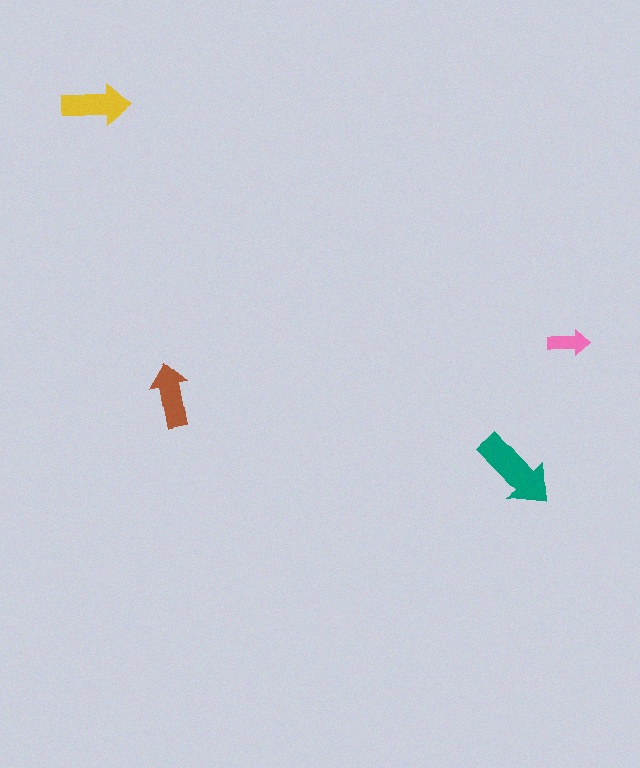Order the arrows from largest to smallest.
the teal one, the yellow one, the brown one, the pink one.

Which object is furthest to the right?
The pink arrow is rightmost.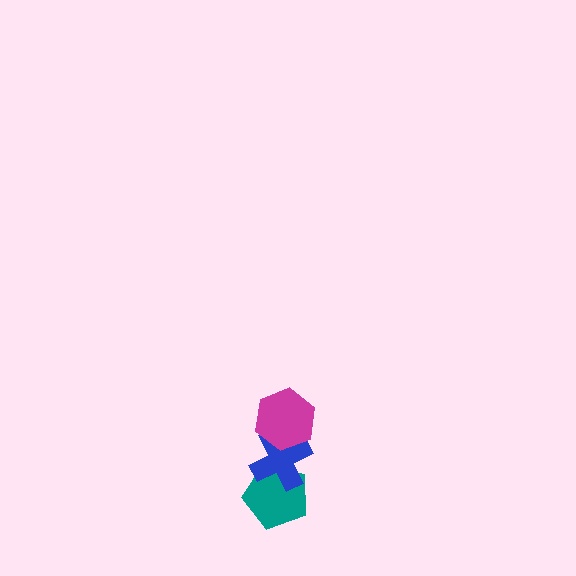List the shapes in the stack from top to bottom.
From top to bottom: the magenta hexagon, the blue cross, the teal pentagon.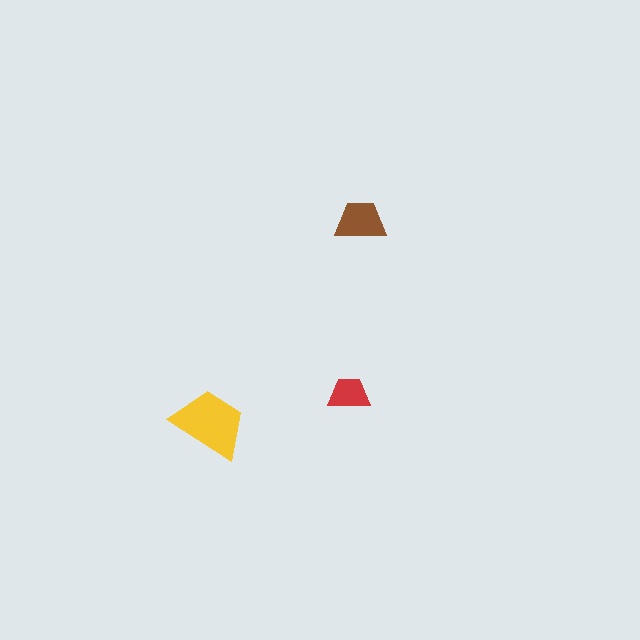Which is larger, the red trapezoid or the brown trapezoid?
The brown one.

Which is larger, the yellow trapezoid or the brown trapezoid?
The yellow one.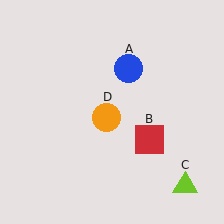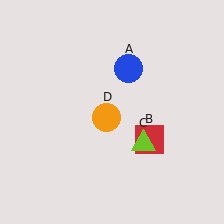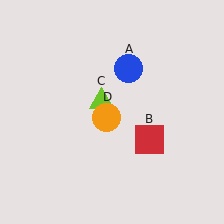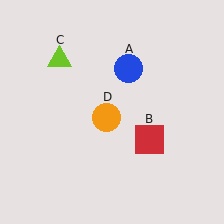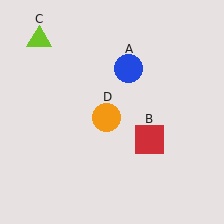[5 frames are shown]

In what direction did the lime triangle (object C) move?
The lime triangle (object C) moved up and to the left.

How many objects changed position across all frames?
1 object changed position: lime triangle (object C).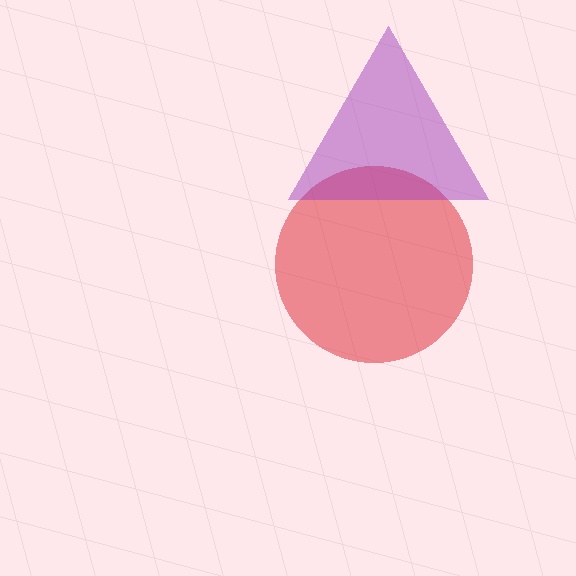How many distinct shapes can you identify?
There are 2 distinct shapes: a red circle, a purple triangle.